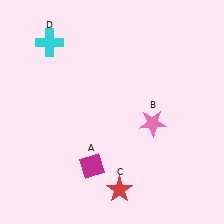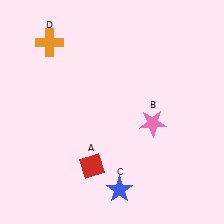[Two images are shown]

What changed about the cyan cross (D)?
In Image 1, D is cyan. In Image 2, it changed to orange.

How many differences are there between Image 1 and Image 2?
There are 3 differences between the two images.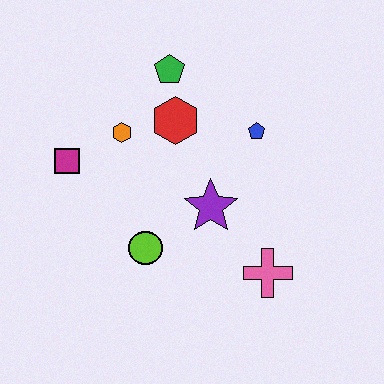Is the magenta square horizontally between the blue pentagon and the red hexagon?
No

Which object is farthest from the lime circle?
The green pentagon is farthest from the lime circle.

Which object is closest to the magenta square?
The orange hexagon is closest to the magenta square.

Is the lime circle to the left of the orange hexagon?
No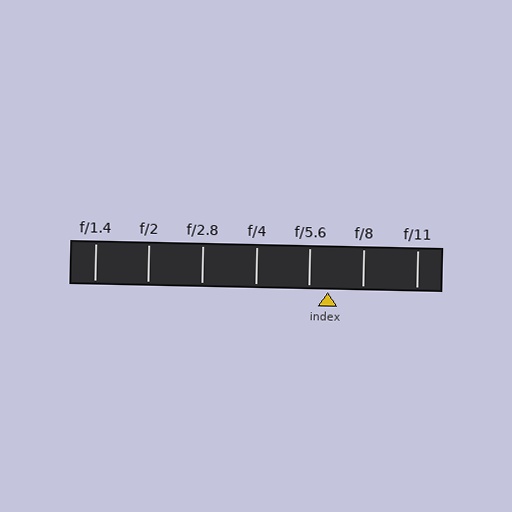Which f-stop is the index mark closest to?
The index mark is closest to f/5.6.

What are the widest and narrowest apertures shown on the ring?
The widest aperture shown is f/1.4 and the narrowest is f/11.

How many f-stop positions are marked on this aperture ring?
There are 7 f-stop positions marked.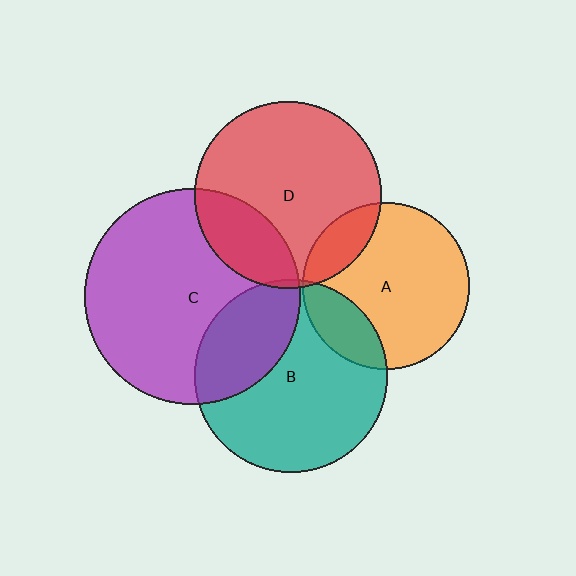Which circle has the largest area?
Circle C (purple).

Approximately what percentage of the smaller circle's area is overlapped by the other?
Approximately 20%.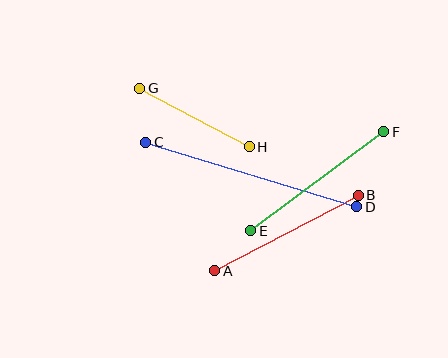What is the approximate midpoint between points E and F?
The midpoint is at approximately (317, 181) pixels.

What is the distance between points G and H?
The distance is approximately 124 pixels.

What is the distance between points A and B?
The distance is approximately 162 pixels.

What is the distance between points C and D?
The distance is approximately 221 pixels.